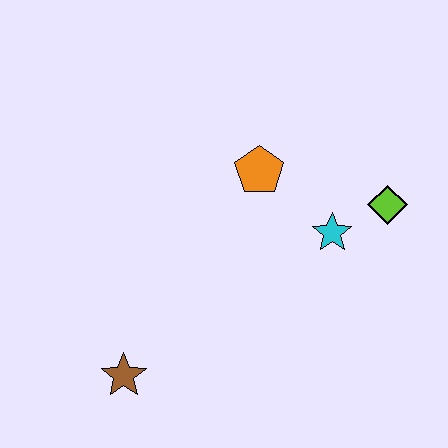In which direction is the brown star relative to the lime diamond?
The brown star is to the left of the lime diamond.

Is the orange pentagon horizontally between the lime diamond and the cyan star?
No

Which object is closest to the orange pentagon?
The cyan star is closest to the orange pentagon.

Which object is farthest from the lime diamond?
The brown star is farthest from the lime diamond.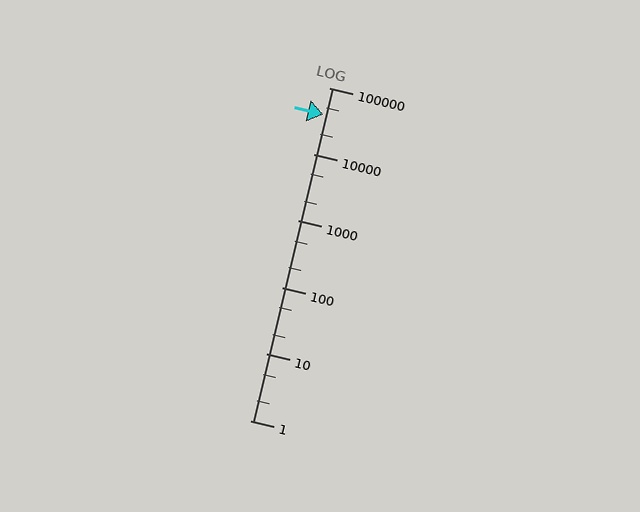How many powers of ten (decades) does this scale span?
The scale spans 5 decades, from 1 to 100000.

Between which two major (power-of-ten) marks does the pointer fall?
The pointer is between 10000 and 100000.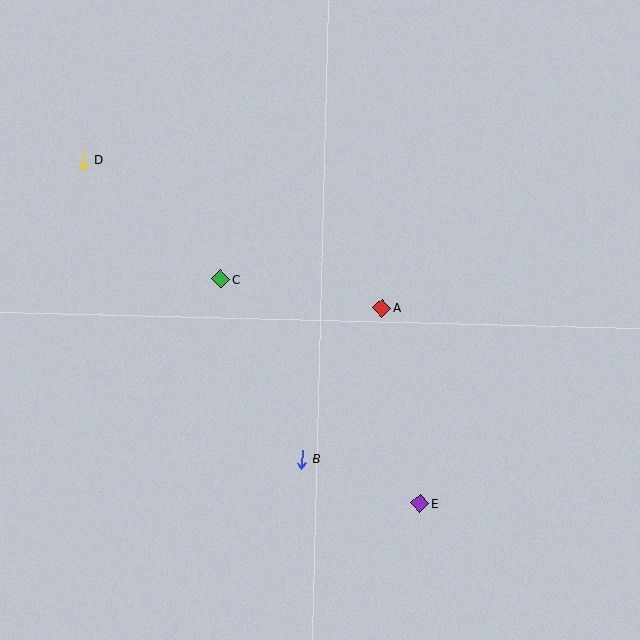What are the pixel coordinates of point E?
Point E is at (420, 503).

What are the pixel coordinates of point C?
Point C is at (221, 279).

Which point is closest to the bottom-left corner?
Point B is closest to the bottom-left corner.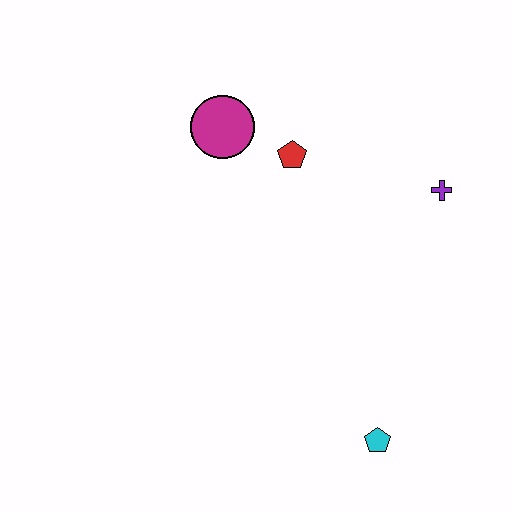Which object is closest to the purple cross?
The red pentagon is closest to the purple cross.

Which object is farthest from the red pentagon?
The cyan pentagon is farthest from the red pentagon.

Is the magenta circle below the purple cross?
No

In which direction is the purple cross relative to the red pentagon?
The purple cross is to the right of the red pentagon.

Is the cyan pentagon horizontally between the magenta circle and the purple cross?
Yes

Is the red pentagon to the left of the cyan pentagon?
Yes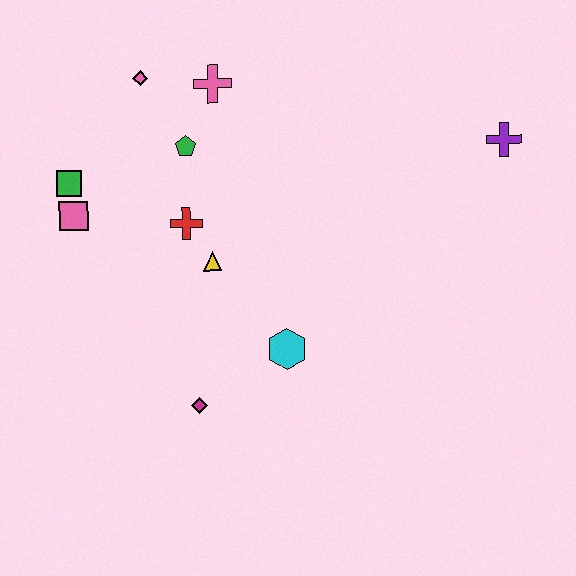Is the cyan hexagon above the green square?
No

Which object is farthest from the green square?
The purple cross is farthest from the green square.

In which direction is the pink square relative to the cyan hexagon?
The pink square is to the left of the cyan hexagon.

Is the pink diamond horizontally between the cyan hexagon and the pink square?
Yes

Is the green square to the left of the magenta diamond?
Yes